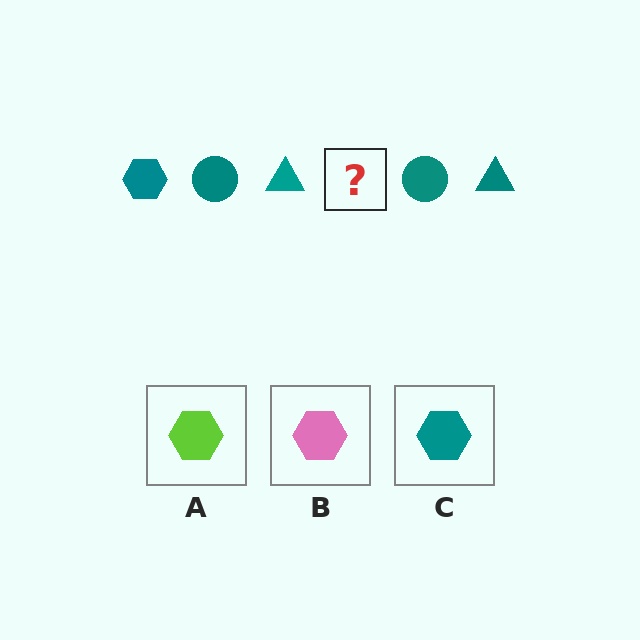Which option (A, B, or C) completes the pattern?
C.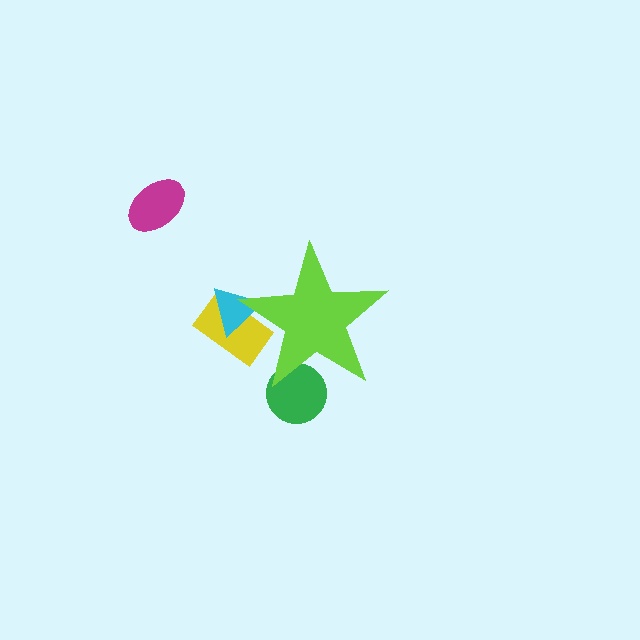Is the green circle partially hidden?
Yes, the green circle is partially hidden behind the lime star.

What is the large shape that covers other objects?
A lime star.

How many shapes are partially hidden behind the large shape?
3 shapes are partially hidden.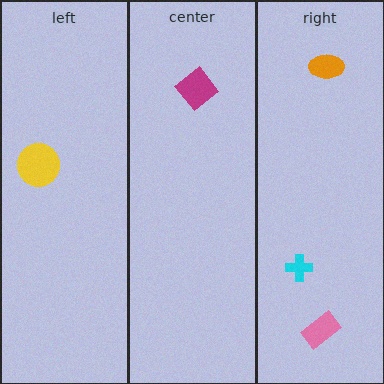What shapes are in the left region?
The yellow circle.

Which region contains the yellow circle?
The left region.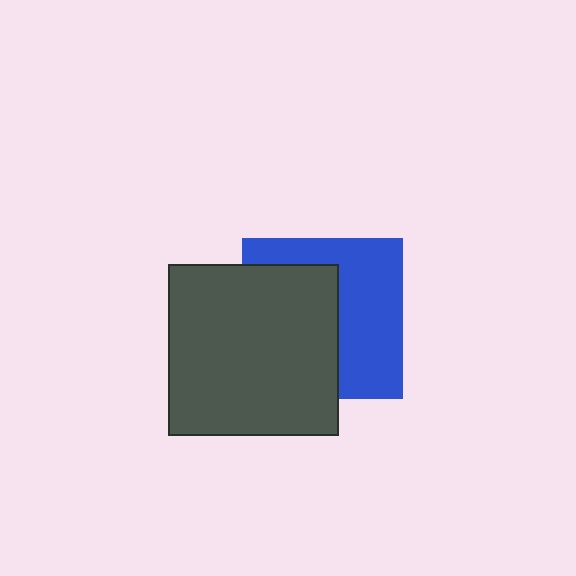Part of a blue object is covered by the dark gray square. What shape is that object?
It is a square.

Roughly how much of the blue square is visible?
About half of it is visible (roughly 49%).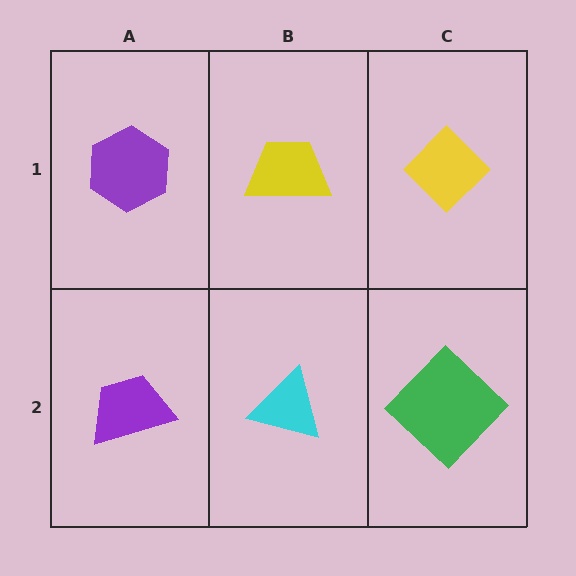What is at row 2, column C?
A green diamond.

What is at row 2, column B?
A cyan triangle.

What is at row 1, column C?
A yellow diamond.